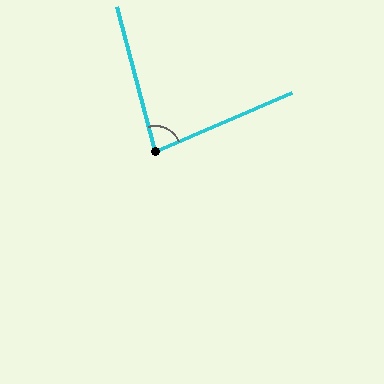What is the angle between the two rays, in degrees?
Approximately 82 degrees.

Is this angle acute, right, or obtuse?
It is acute.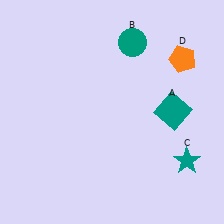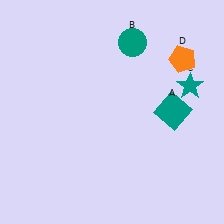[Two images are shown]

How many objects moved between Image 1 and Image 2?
1 object moved between the two images.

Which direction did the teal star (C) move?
The teal star (C) moved up.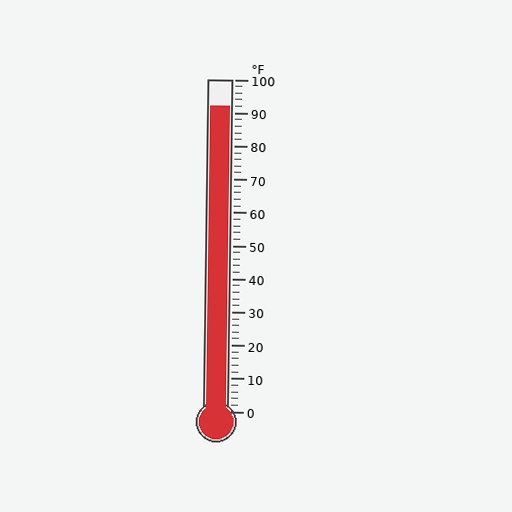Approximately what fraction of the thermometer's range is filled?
The thermometer is filled to approximately 90% of its range.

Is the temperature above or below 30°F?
The temperature is above 30°F.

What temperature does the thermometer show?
The thermometer shows approximately 92°F.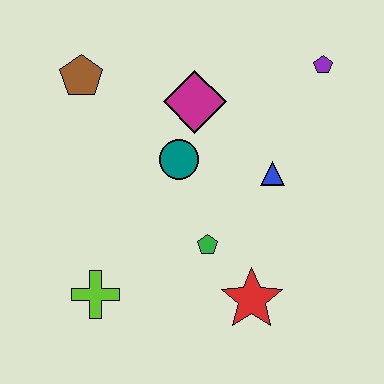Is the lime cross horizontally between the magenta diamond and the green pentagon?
No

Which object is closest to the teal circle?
The magenta diamond is closest to the teal circle.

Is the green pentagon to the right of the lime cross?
Yes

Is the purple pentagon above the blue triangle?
Yes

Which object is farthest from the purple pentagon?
The lime cross is farthest from the purple pentagon.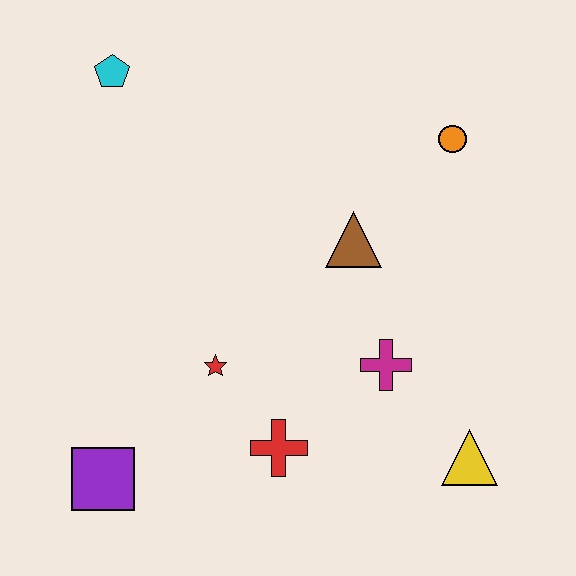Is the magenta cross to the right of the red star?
Yes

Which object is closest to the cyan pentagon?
The brown triangle is closest to the cyan pentagon.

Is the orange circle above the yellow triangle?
Yes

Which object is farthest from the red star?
The orange circle is farthest from the red star.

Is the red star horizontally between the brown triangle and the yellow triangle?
No